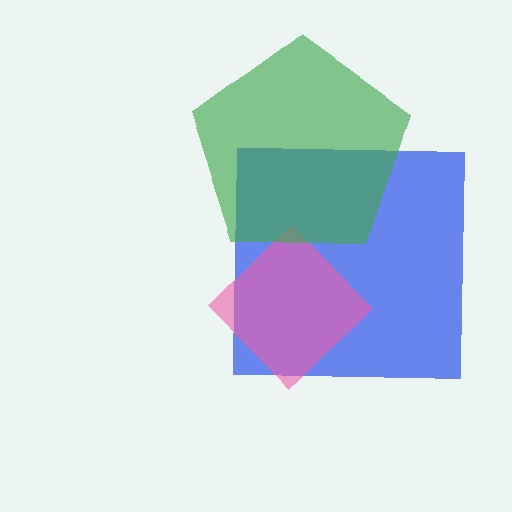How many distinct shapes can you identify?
There are 3 distinct shapes: a blue square, a pink diamond, a green pentagon.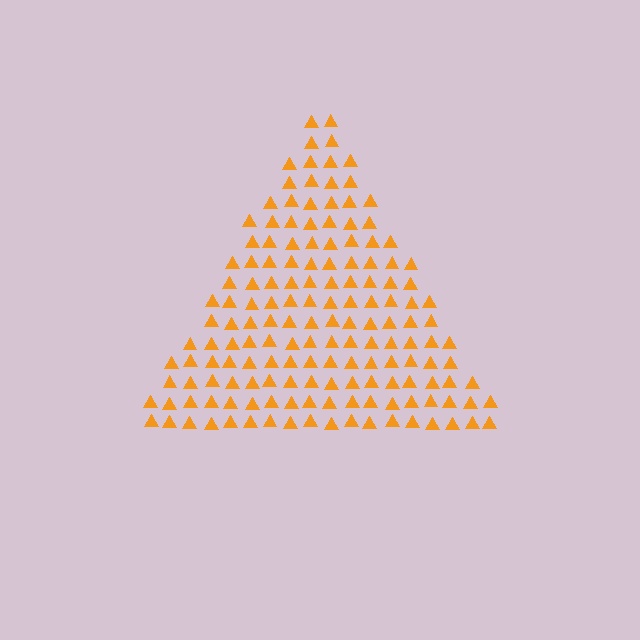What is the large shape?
The large shape is a triangle.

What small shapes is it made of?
It is made of small triangles.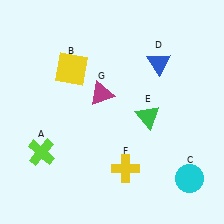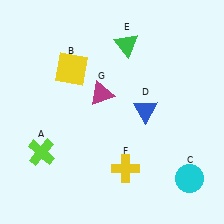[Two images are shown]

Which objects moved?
The objects that moved are: the blue triangle (D), the green triangle (E).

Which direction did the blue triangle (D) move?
The blue triangle (D) moved down.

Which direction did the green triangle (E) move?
The green triangle (E) moved up.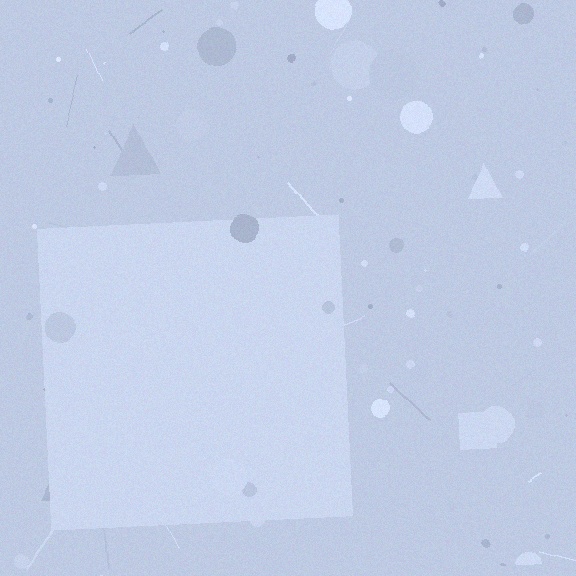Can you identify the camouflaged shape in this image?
The camouflaged shape is a square.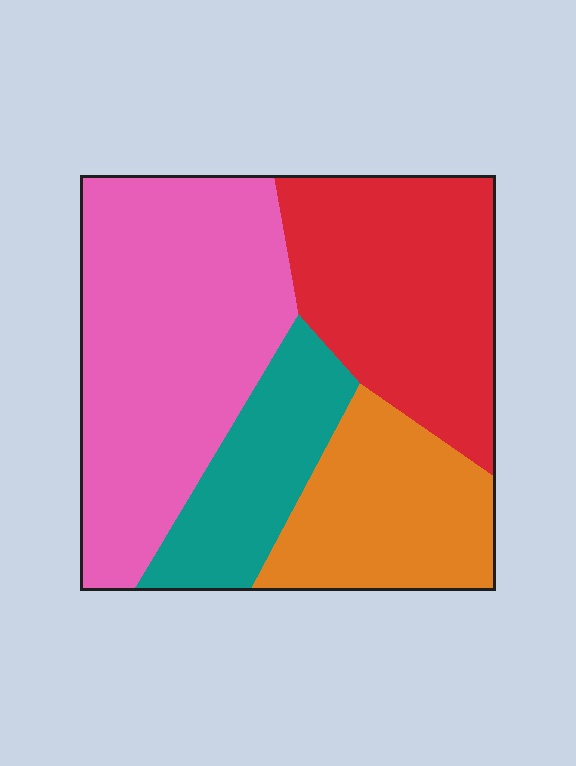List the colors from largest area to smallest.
From largest to smallest: pink, red, orange, teal.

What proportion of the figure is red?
Red takes up between a sixth and a third of the figure.